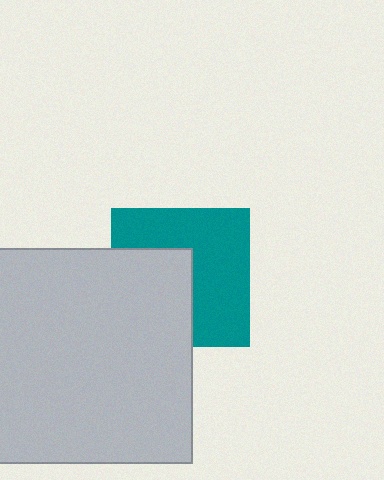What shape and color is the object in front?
The object in front is a light gray square.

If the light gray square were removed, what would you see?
You would see the complete teal square.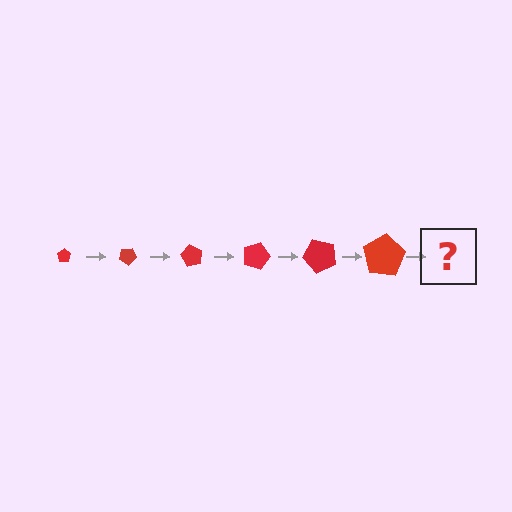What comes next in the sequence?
The next element should be a pentagon, larger than the previous one and rotated 180 degrees from the start.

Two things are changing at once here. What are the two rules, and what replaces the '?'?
The two rules are that the pentagon grows larger each step and it rotates 30 degrees each step. The '?' should be a pentagon, larger than the previous one and rotated 180 degrees from the start.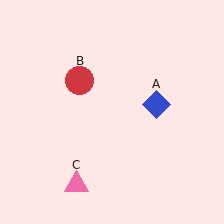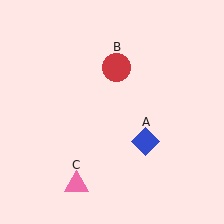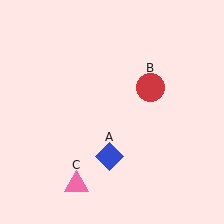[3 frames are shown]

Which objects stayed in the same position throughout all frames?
Pink triangle (object C) remained stationary.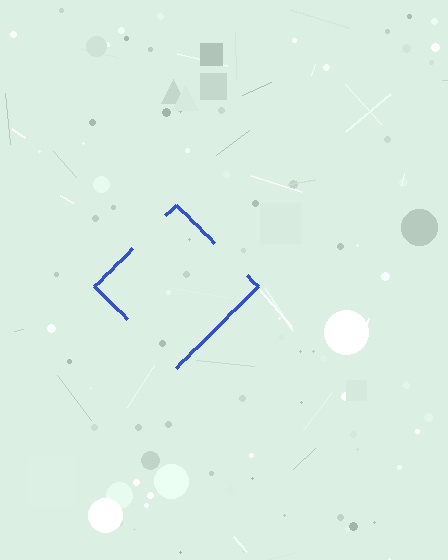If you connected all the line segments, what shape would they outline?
They would outline a diamond.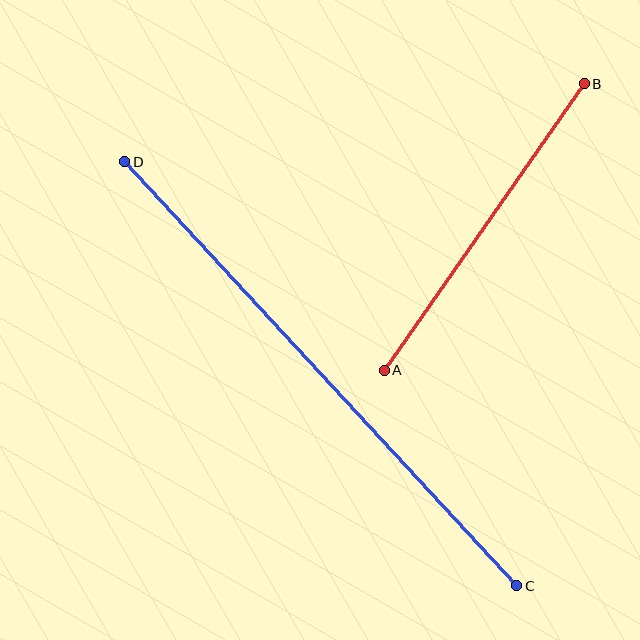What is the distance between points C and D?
The distance is approximately 577 pixels.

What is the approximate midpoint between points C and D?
The midpoint is at approximately (321, 374) pixels.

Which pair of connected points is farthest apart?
Points C and D are farthest apart.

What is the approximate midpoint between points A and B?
The midpoint is at approximately (484, 227) pixels.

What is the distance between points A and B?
The distance is approximately 349 pixels.